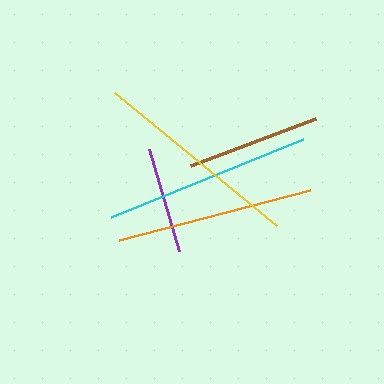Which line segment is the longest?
The yellow line is the longest at approximately 209 pixels.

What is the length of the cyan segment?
The cyan segment is approximately 208 pixels long.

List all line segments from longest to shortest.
From longest to shortest: yellow, cyan, orange, brown, purple.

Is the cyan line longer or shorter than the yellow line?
The yellow line is longer than the cyan line.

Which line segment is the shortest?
The purple line is the shortest at approximately 106 pixels.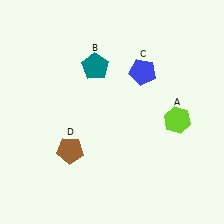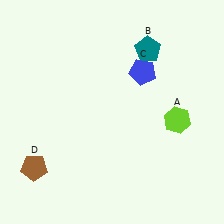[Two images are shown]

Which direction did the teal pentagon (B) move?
The teal pentagon (B) moved right.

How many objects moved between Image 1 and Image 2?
2 objects moved between the two images.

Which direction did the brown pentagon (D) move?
The brown pentagon (D) moved left.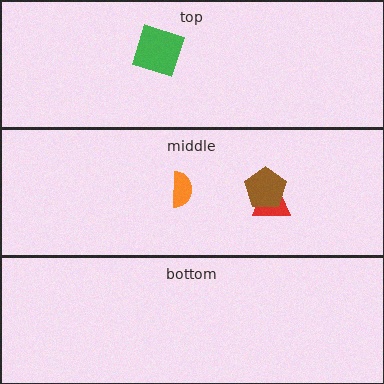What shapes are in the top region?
The green square.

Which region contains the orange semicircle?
The middle region.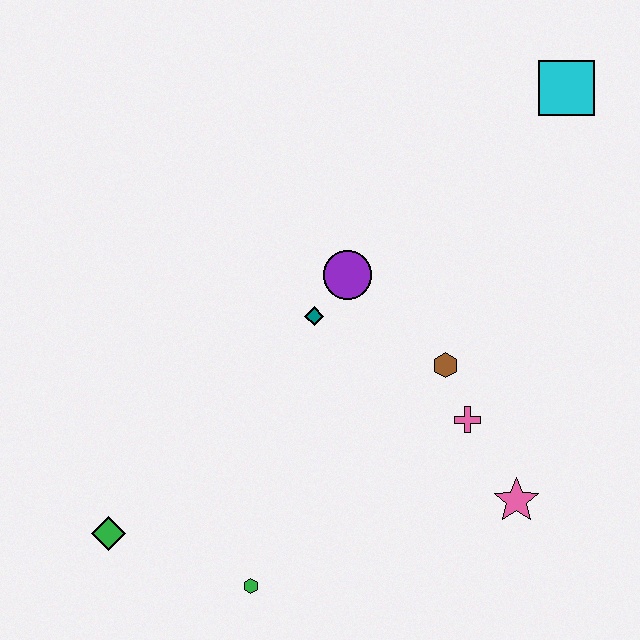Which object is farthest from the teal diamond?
The cyan square is farthest from the teal diamond.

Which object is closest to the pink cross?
The brown hexagon is closest to the pink cross.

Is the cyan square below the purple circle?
No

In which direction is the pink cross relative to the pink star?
The pink cross is above the pink star.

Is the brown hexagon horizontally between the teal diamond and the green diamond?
No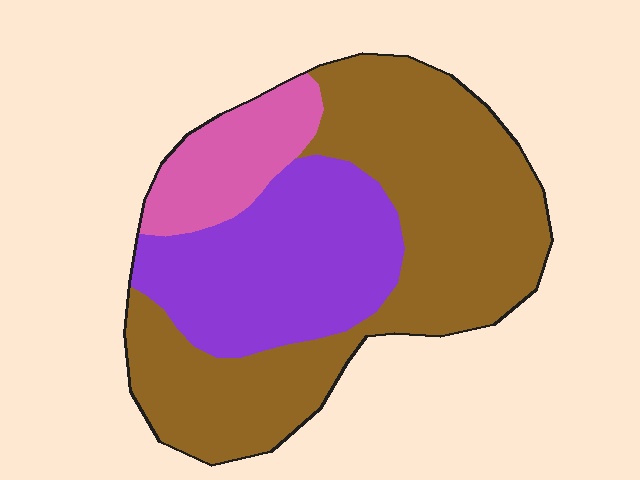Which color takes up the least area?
Pink, at roughly 15%.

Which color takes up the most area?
Brown, at roughly 55%.